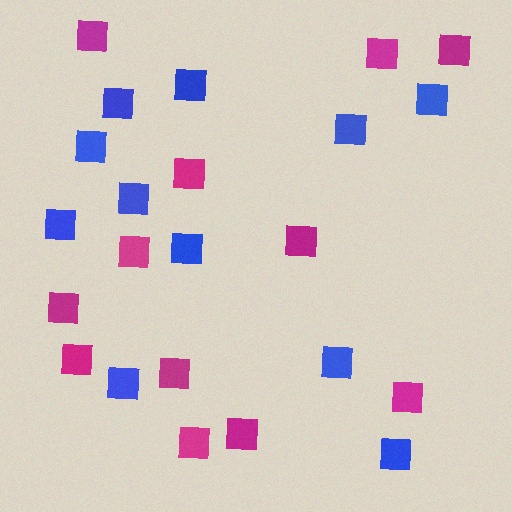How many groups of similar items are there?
There are 2 groups: one group of blue squares (11) and one group of magenta squares (12).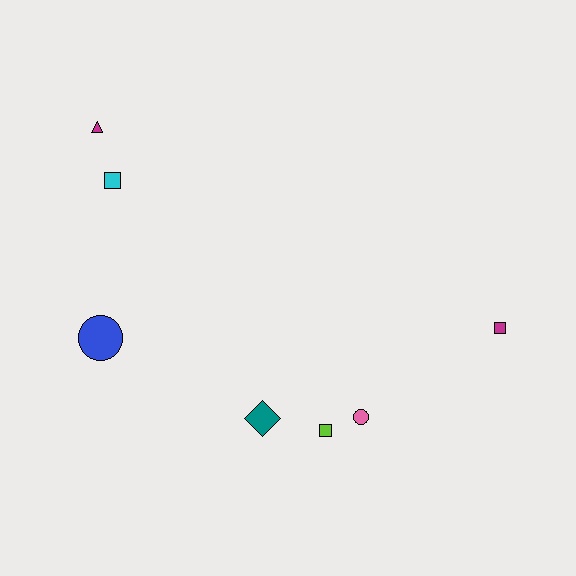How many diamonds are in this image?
There is 1 diamond.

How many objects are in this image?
There are 7 objects.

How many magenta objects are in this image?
There are 2 magenta objects.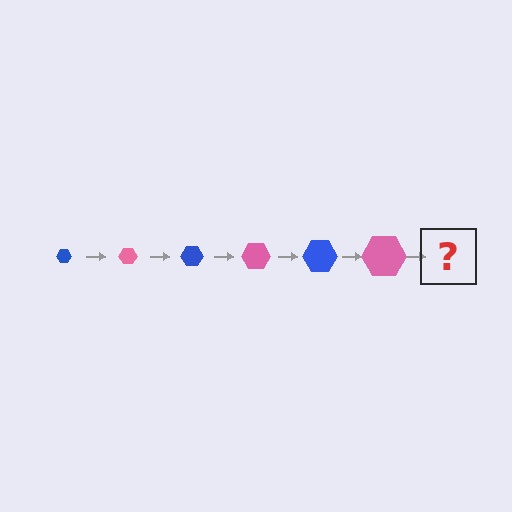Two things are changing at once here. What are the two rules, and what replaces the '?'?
The two rules are that the hexagon grows larger each step and the color cycles through blue and pink. The '?' should be a blue hexagon, larger than the previous one.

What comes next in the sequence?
The next element should be a blue hexagon, larger than the previous one.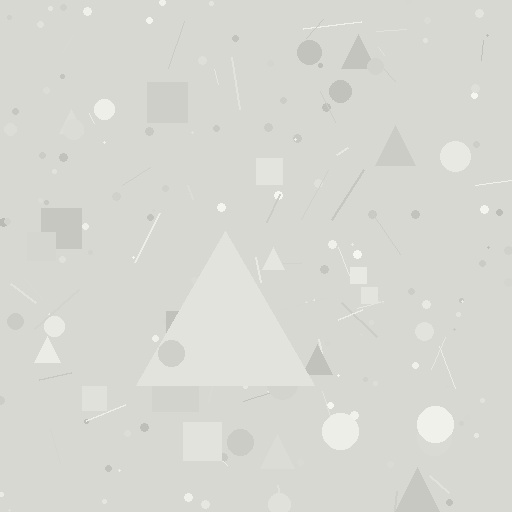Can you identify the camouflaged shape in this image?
The camouflaged shape is a triangle.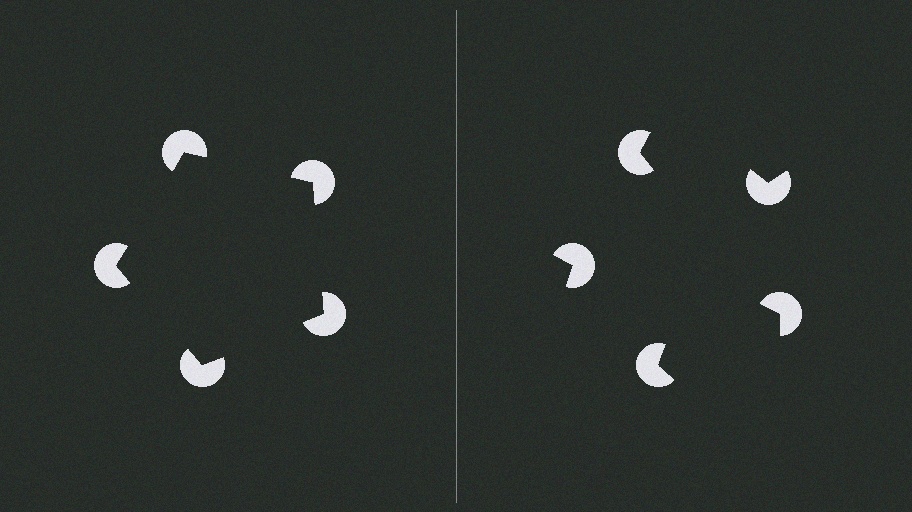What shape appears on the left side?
An illusory pentagon.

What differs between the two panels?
The pac-man discs are positioned identically on both sides; only the wedge orientations differ. On the left they align to a pentagon; on the right they are misaligned.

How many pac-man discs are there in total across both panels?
10 — 5 on each side.